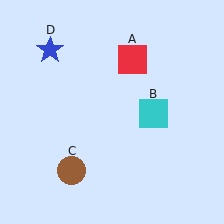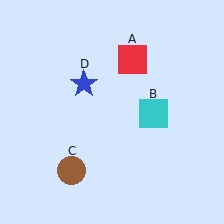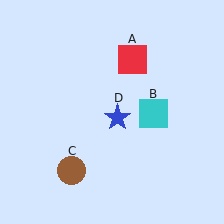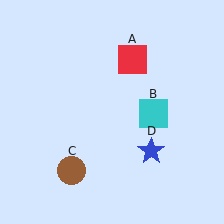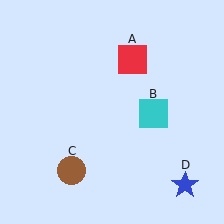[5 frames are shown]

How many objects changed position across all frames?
1 object changed position: blue star (object D).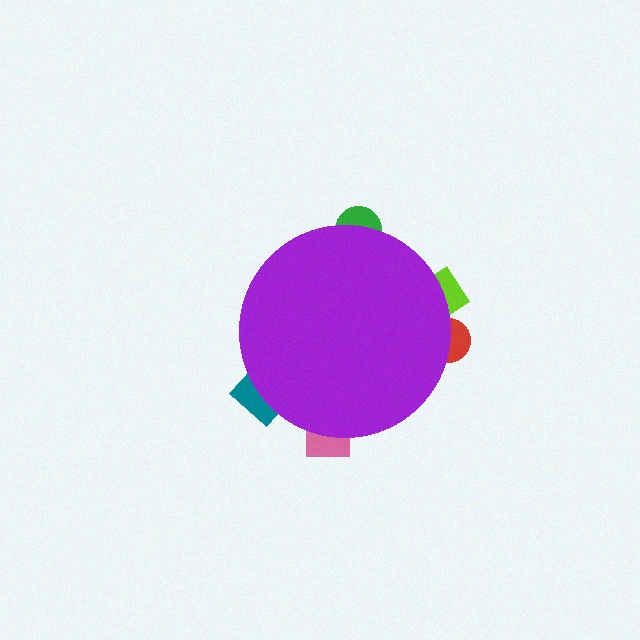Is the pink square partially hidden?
Yes, the pink square is partially hidden behind the purple circle.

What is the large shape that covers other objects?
A purple circle.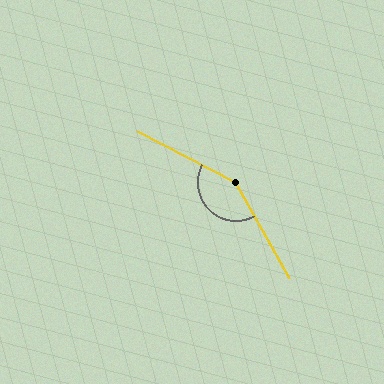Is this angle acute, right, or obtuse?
It is obtuse.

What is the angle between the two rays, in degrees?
Approximately 146 degrees.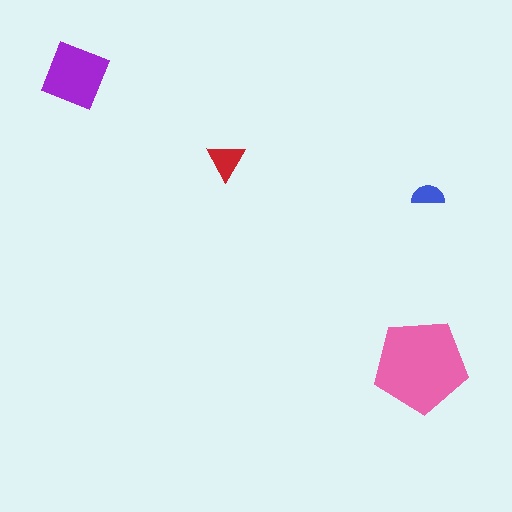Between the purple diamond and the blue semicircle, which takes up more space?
The purple diamond.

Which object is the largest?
The pink pentagon.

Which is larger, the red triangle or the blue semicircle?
The red triangle.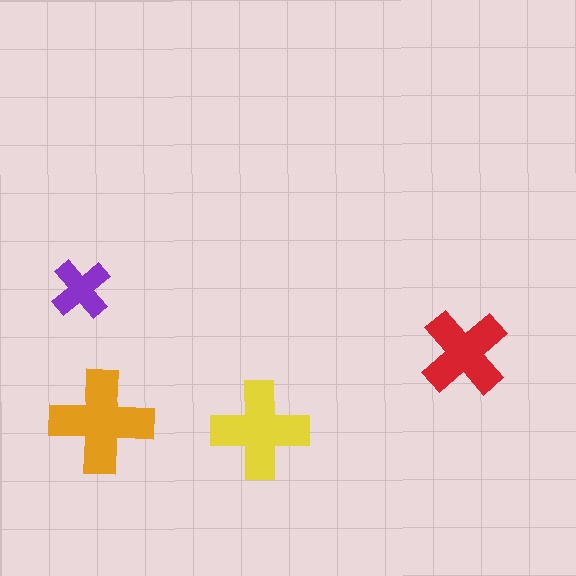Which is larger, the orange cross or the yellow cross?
The orange one.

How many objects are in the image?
There are 4 objects in the image.